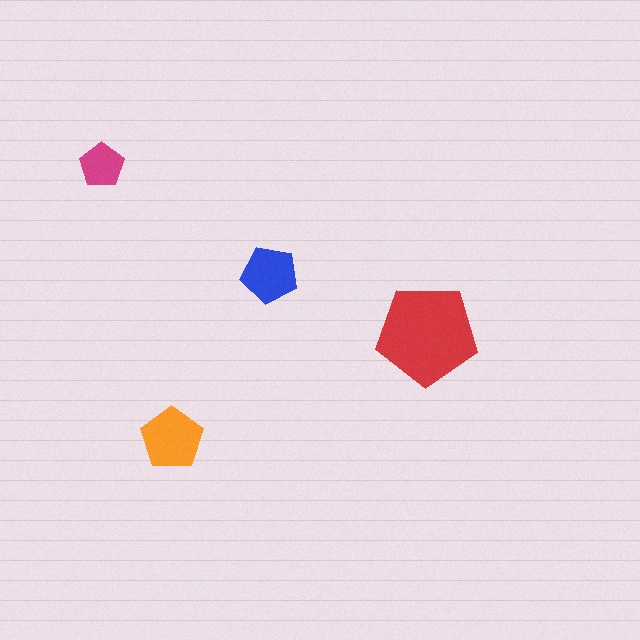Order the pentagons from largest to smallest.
the red one, the orange one, the blue one, the magenta one.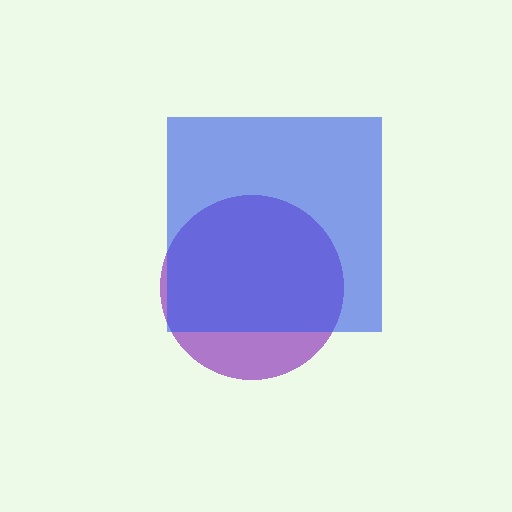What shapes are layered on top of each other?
The layered shapes are: a purple circle, a blue square.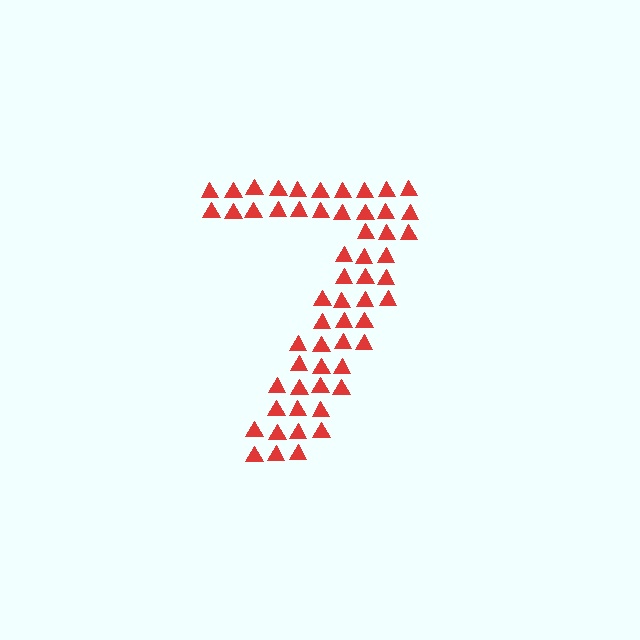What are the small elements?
The small elements are triangles.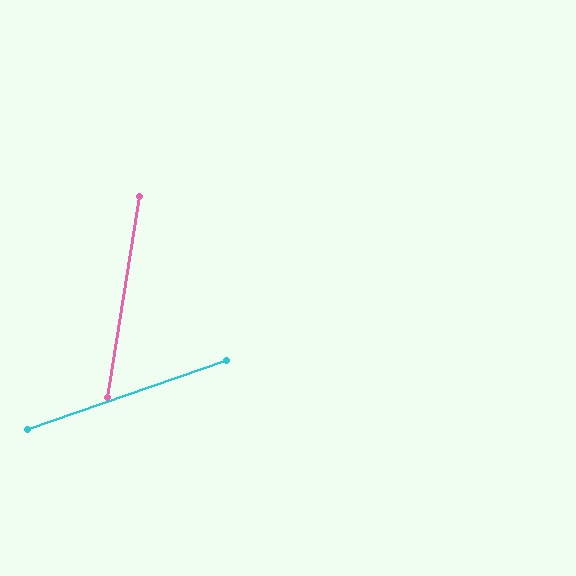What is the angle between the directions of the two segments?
Approximately 62 degrees.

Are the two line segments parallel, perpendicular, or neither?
Neither parallel nor perpendicular — they differ by about 62°.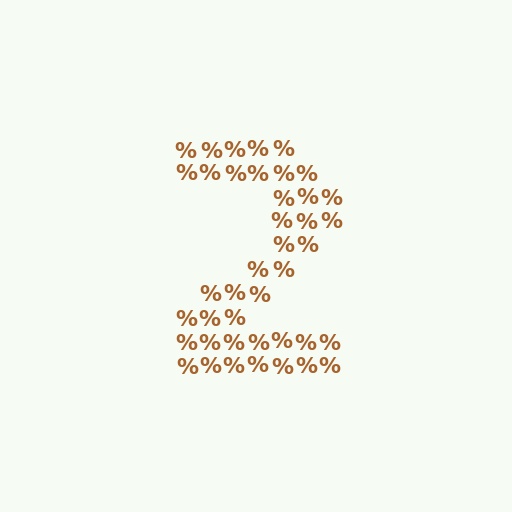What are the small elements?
The small elements are percent signs.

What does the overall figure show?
The overall figure shows the digit 2.